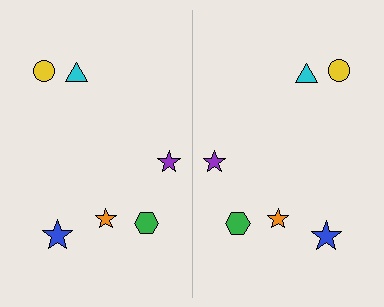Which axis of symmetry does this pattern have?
The pattern has a vertical axis of symmetry running through the center of the image.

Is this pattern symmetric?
Yes, this pattern has bilateral (reflection) symmetry.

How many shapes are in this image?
There are 12 shapes in this image.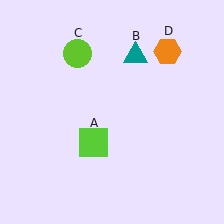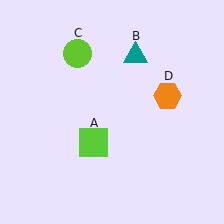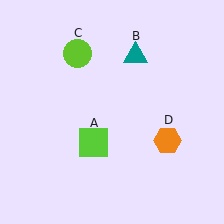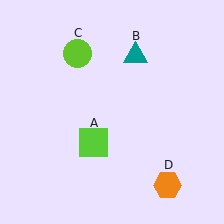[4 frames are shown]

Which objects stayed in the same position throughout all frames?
Lime square (object A) and teal triangle (object B) and lime circle (object C) remained stationary.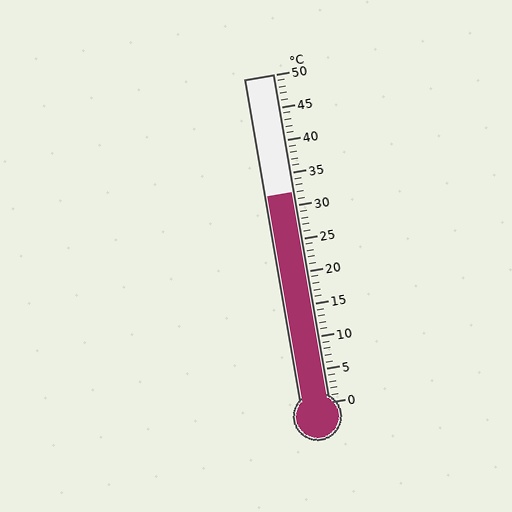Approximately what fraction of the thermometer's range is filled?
The thermometer is filled to approximately 65% of its range.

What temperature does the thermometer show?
The thermometer shows approximately 32°C.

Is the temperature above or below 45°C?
The temperature is below 45°C.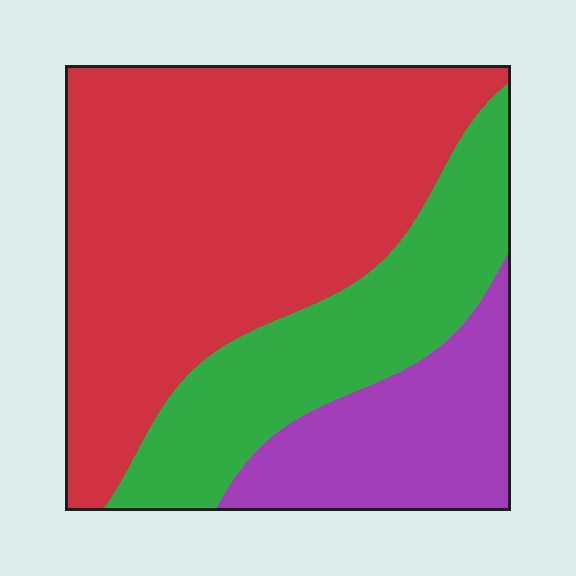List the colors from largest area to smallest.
From largest to smallest: red, green, purple.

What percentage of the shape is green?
Green covers about 25% of the shape.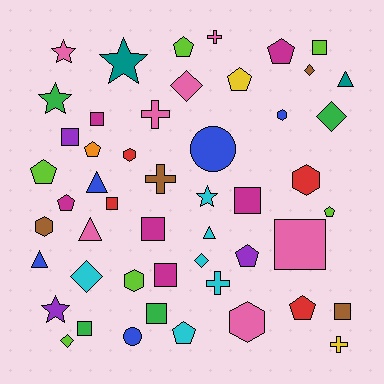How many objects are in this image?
There are 50 objects.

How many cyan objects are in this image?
There are 6 cyan objects.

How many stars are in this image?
There are 5 stars.